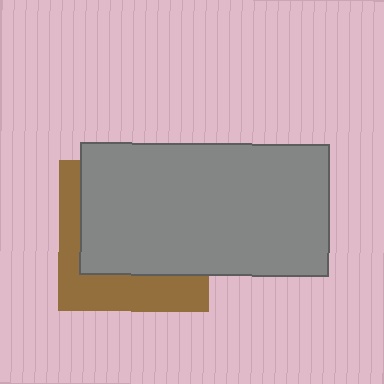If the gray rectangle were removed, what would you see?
You would see the complete brown square.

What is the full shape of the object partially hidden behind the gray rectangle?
The partially hidden object is a brown square.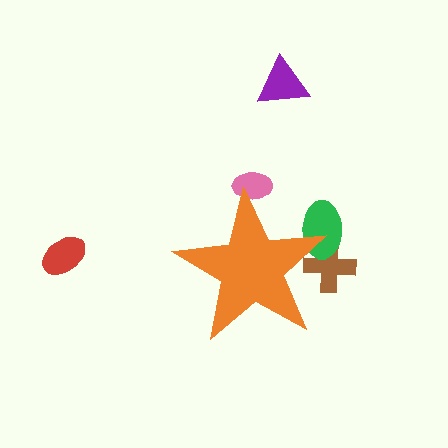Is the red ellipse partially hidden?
No, the red ellipse is fully visible.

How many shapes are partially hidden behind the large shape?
3 shapes are partially hidden.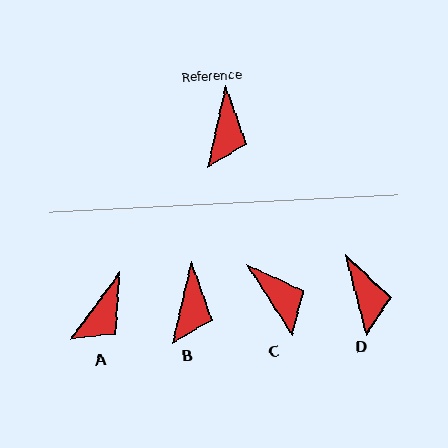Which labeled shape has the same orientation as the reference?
B.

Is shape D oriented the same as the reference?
No, it is off by about 27 degrees.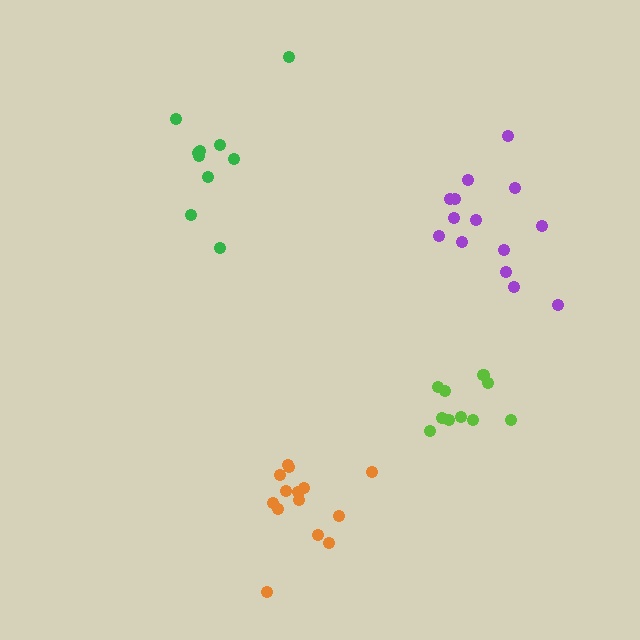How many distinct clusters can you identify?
There are 4 distinct clusters.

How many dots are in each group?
Group 1: 14 dots, Group 2: 10 dots, Group 3: 11 dots, Group 4: 14 dots (49 total).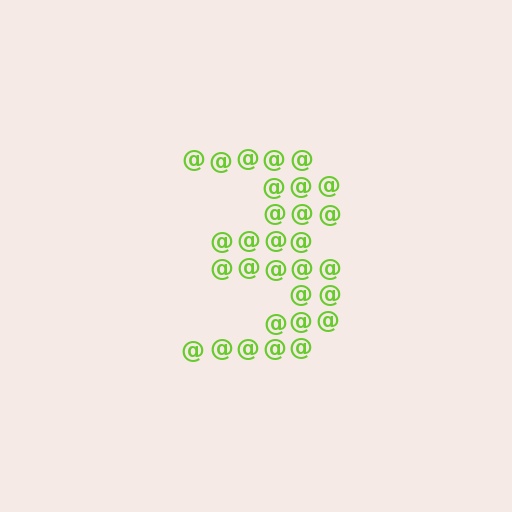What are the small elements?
The small elements are at signs.